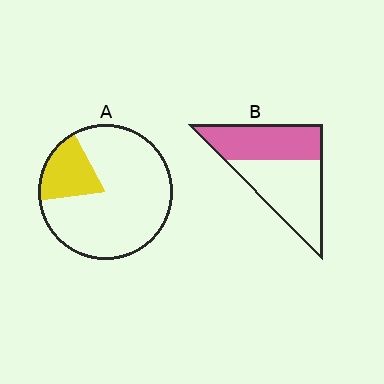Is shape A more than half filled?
No.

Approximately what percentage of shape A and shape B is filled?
A is approximately 20% and B is approximately 45%.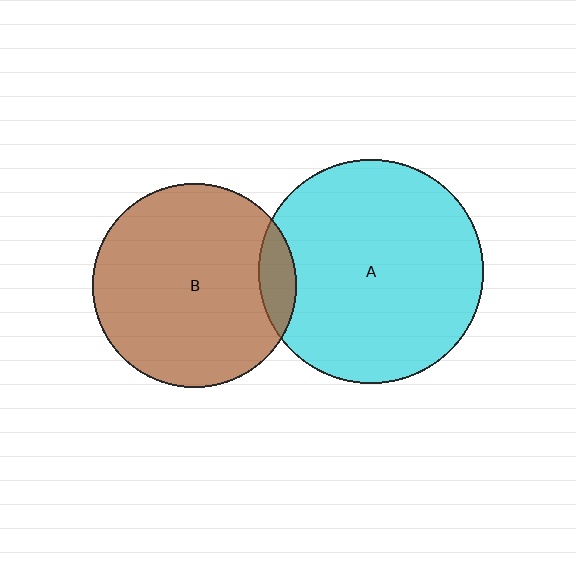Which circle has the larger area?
Circle A (cyan).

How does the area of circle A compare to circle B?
Approximately 1.2 times.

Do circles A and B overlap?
Yes.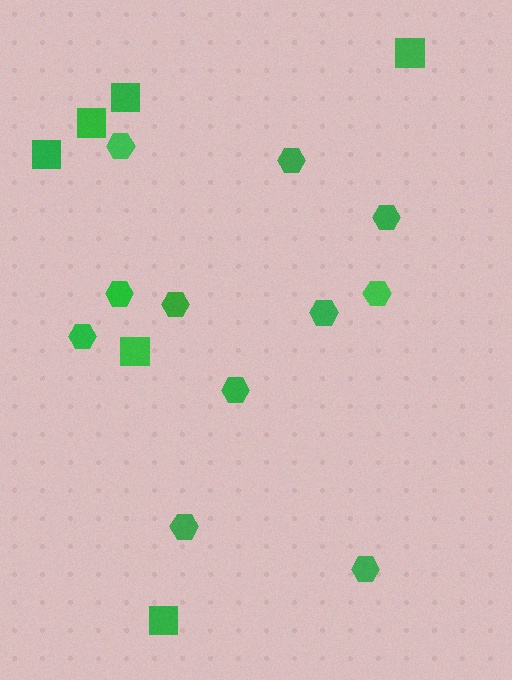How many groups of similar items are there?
There are 2 groups: one group of squares (6) and one group of hexagons (11).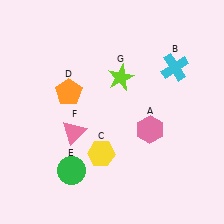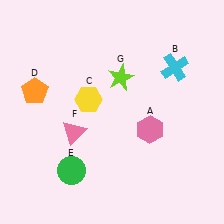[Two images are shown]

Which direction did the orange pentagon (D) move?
The orange pentagon (D) moved left.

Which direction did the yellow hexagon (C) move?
The yellow hexagon (C) moved up.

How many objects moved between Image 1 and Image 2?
2 objects moved between the two images.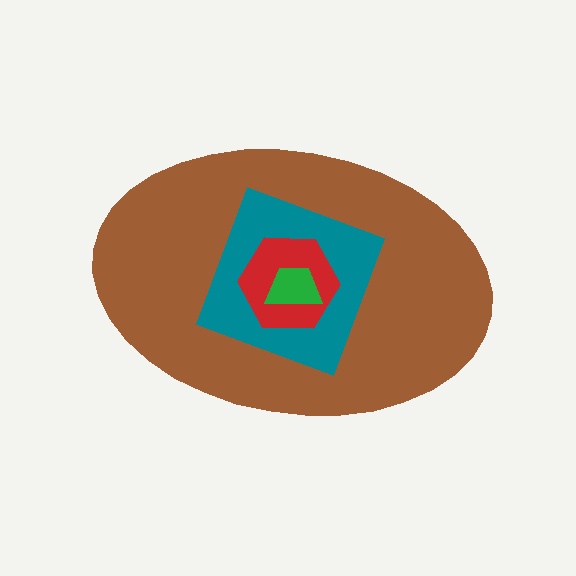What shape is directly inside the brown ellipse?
The teal square.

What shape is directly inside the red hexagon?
The green trapezoid.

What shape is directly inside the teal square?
The red hexagon.